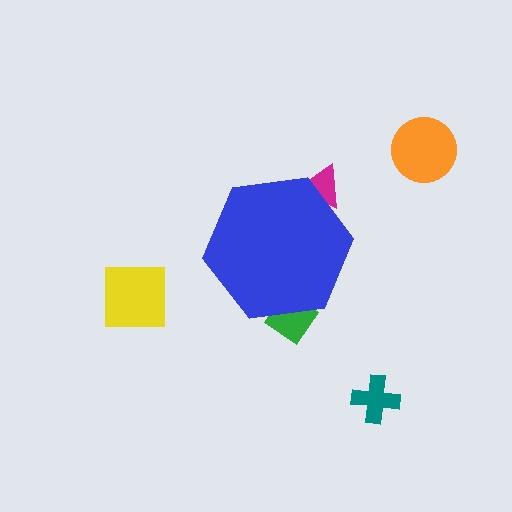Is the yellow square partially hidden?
No, the yellow square is fully visible.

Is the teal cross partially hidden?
No, the teal cross is fully visible.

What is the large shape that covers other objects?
A blue hexagon.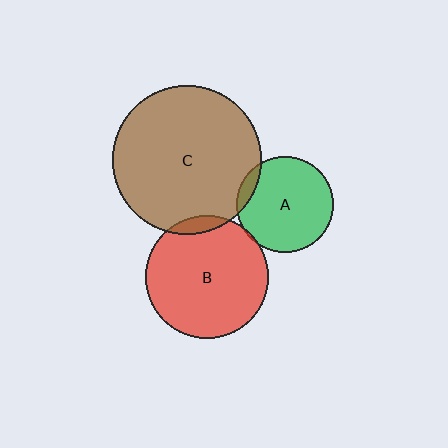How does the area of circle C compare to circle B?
Approximately 1.5 times.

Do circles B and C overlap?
Yes.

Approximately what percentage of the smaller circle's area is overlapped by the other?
Approximately 5%.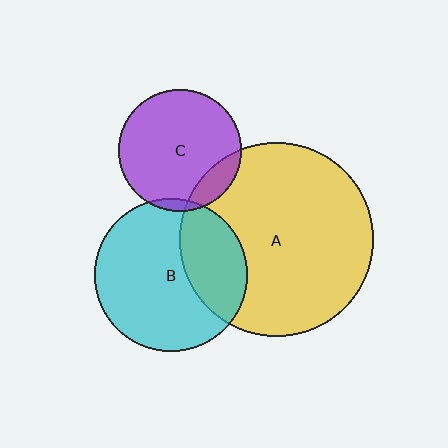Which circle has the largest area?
Circle A (yellow).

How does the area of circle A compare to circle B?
Approximately 1.6 times.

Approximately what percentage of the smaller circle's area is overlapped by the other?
Approximately 30%.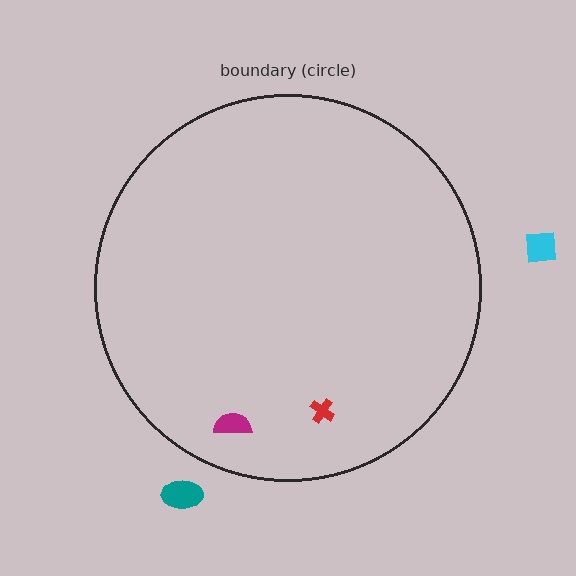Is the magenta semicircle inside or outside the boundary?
Inside.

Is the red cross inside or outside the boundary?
Inside.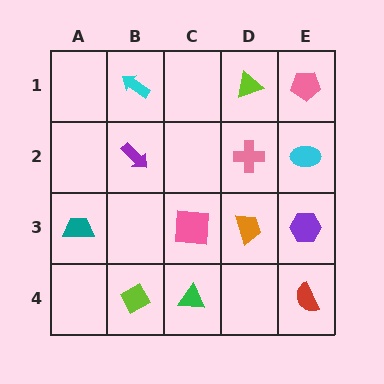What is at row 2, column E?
A cyan ellipse.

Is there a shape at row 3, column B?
No, that cell is empty.